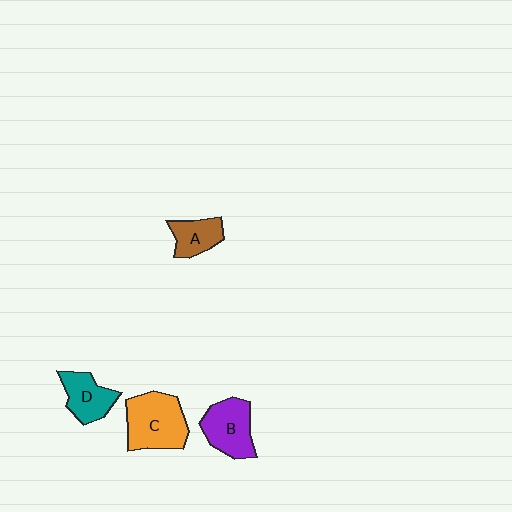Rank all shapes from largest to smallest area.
From largest to smallest: C (orange), B (purple), D (teal), A (brown).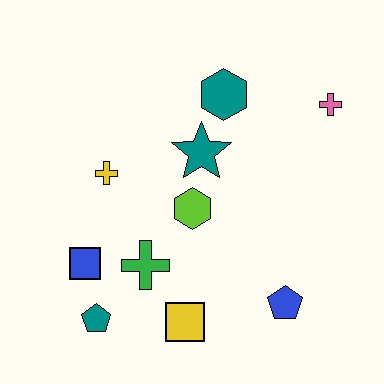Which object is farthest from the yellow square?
The pink cross is farthest from the yellow square.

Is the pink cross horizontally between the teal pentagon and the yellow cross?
No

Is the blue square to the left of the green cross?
Yes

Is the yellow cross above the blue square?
Yes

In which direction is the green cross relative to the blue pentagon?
The green cross is to the left of the blue pentagon.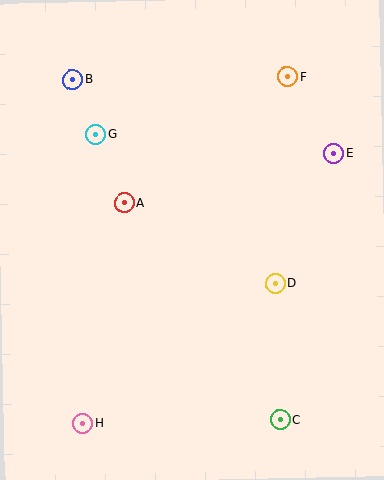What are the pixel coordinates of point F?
Point F is at (288, 77).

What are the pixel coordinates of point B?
Point B is at (72, 79).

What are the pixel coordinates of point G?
Point G is at (96, 134).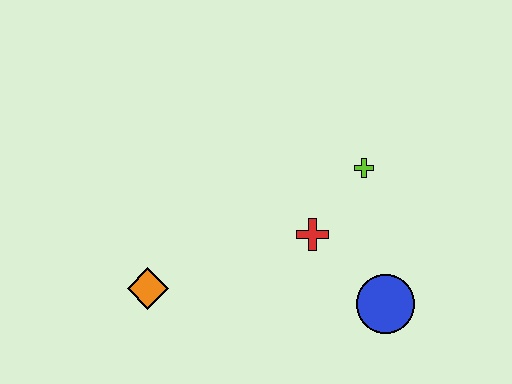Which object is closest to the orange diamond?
The red cross is closest to the orange diamond.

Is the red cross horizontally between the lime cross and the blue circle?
No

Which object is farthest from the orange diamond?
The lime cross is farthest from the orange diamond.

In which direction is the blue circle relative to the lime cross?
The blue circle is below the lime cross.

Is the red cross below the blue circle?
No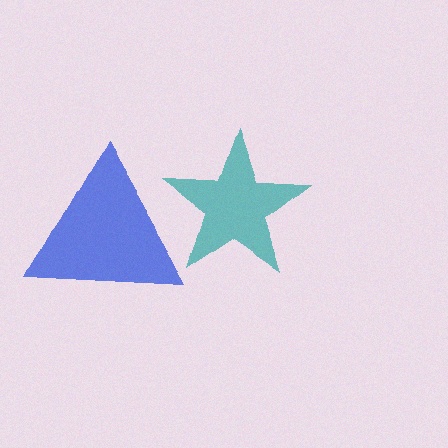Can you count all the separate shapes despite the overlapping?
Yes, there are 2 separate shapes.